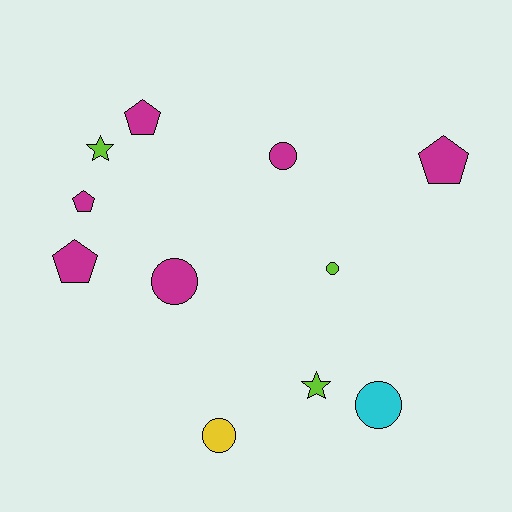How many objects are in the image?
There are 11 objects.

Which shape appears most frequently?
Circle, with 5 objects.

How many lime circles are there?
There is 1 lime circle.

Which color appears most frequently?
Magenta, with 6 objects.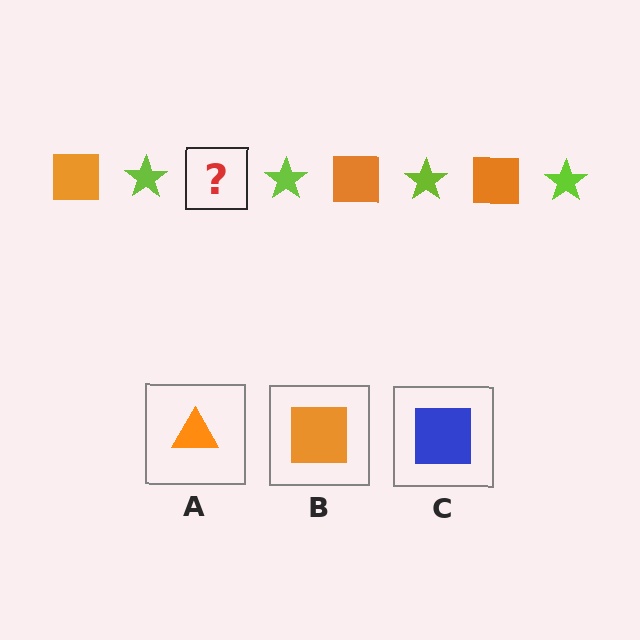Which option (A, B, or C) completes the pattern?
B.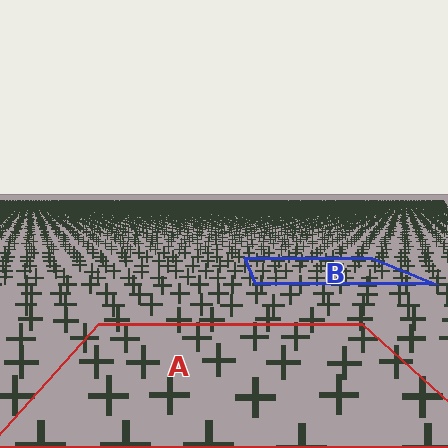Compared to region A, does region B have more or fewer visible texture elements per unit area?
Region B has more texture elements per unit area — they are packed more densely because it is farther away.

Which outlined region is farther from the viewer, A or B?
Region B is farther from the viewer — the texture elements inside it appear smaller and more densely packed.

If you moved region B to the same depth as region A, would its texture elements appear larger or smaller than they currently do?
They would appear larger. At a closer depth, the same texture elements are projected at a bigger on-screen size.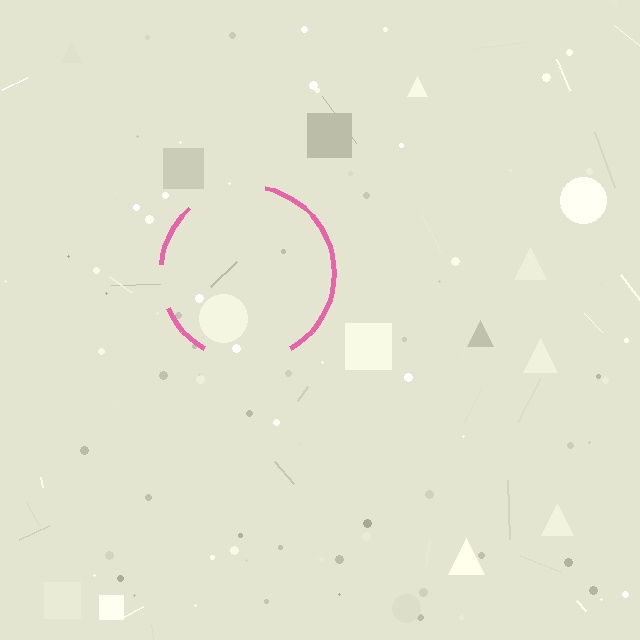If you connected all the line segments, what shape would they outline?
They would outline a circle.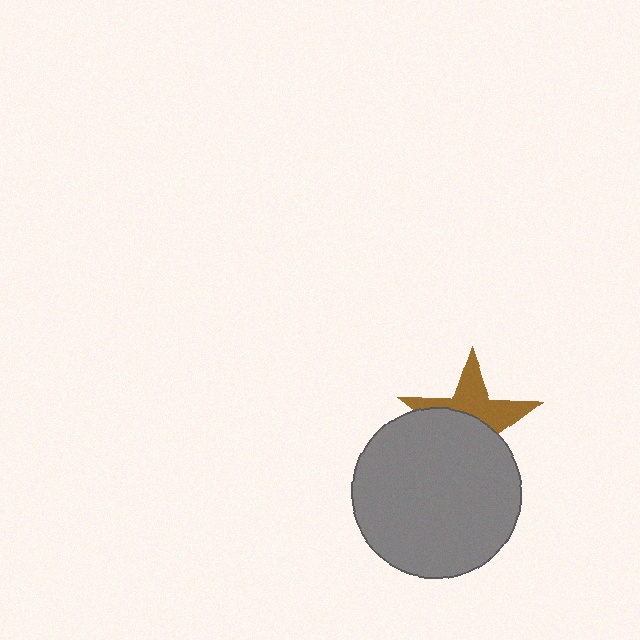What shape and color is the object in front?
The object in front is a gray circle.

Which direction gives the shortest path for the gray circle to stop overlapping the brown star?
Moving down gives the shortest separation.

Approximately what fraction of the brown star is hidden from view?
Roughly 55% of the brown star is hidden behind the gray circle.